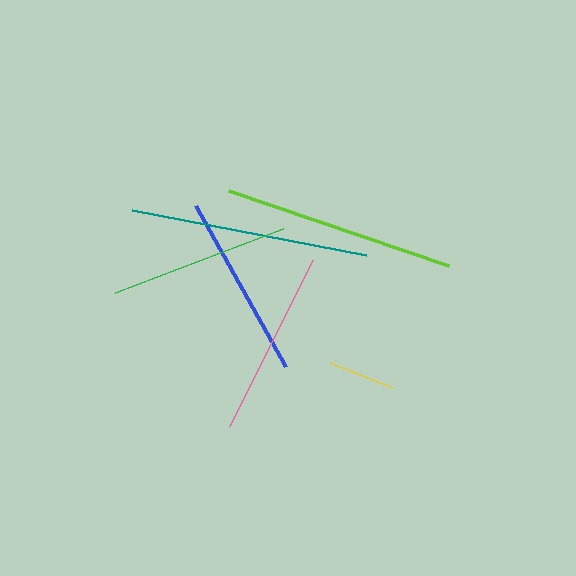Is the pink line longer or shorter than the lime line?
The lime line is longer than the pink line.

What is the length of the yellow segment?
The yellow segment is approximately 66 pixels long.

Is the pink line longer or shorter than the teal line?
The teal line is longer than the pink line.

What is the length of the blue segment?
The blue segment is approximately 184 pixels long.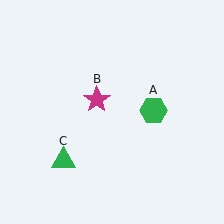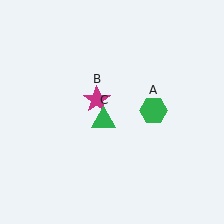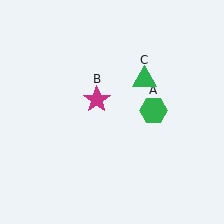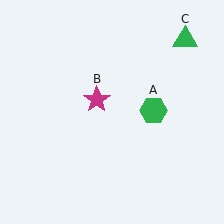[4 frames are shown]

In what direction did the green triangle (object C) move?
The green triangle (object C) moved up and to the right.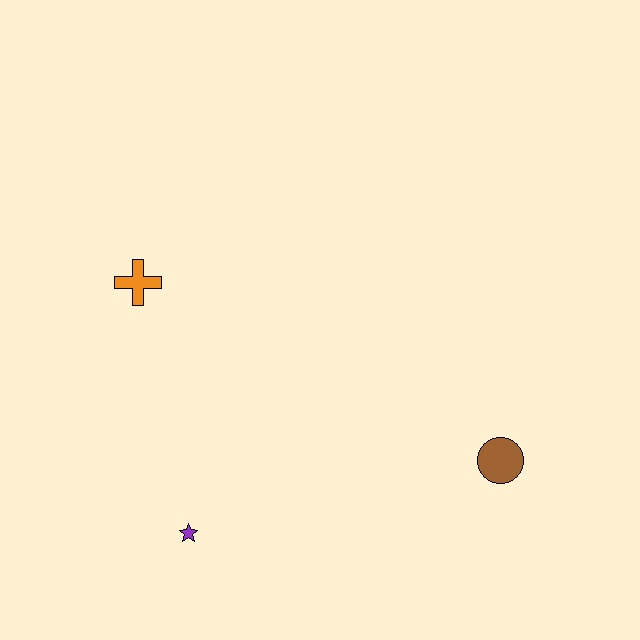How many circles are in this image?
There is 1 circle.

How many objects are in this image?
There are 3 objects.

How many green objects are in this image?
There are no green objects.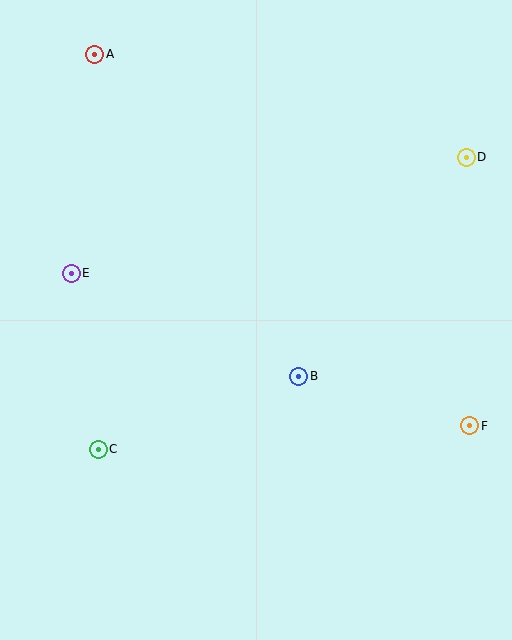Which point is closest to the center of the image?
Point B at (299, 376) is closest to the center.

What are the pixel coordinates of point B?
Point B is at (299, 376).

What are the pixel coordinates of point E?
Point E is at (71, 274).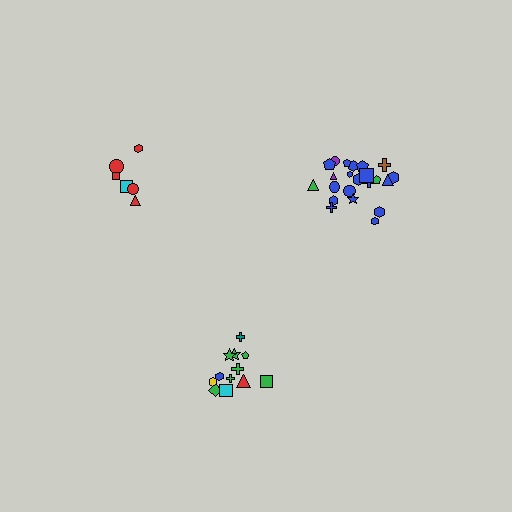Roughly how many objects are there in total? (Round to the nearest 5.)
Roughly 40 objects in total.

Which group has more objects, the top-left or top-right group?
The top-right group.